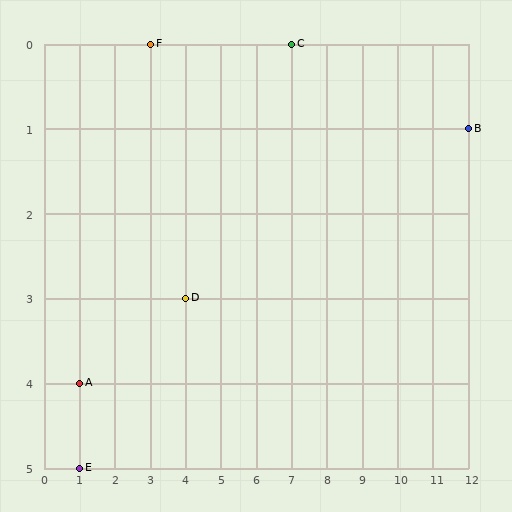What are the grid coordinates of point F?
Point F is at grid coordinates (3, 0).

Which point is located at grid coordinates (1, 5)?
Point E is at (1, 5).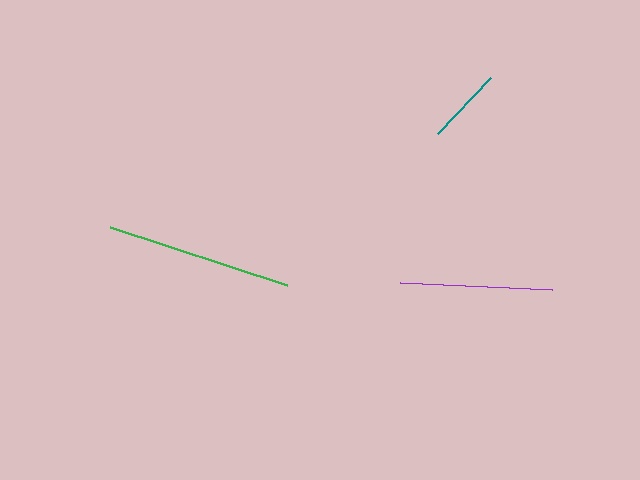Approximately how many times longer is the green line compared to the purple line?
The green line is approximately 1.2 times the length of the purple line.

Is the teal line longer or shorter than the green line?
The green line is longer than the teal line.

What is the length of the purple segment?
The purple segment is approximately 152 pixels long.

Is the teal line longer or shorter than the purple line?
The purple line is longer than the teal line.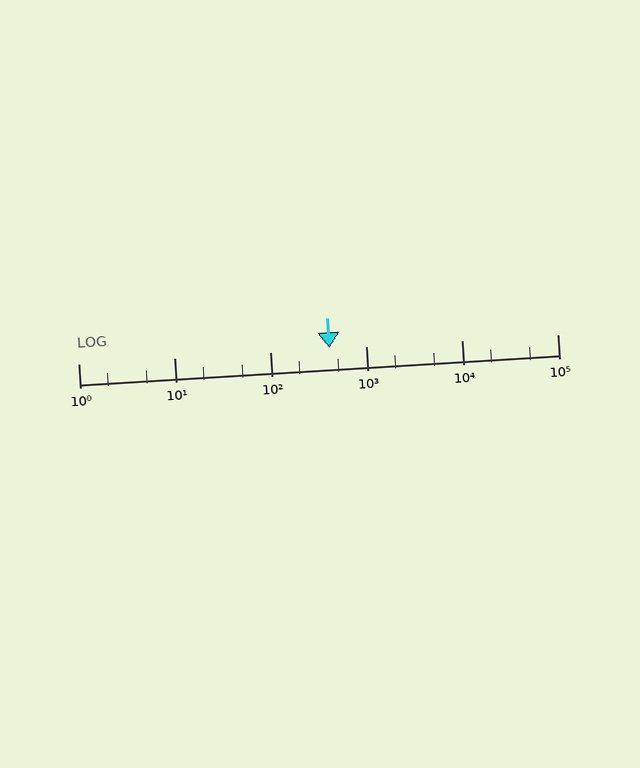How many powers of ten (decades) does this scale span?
The scale spans 5 decades, from 1 to 100000.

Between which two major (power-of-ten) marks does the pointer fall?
The pointer is between 100 and 1000.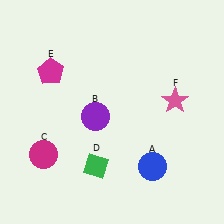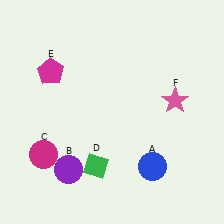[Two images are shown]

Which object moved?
The purple circle (B) moved down.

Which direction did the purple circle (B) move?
The purple circle (B) moved down.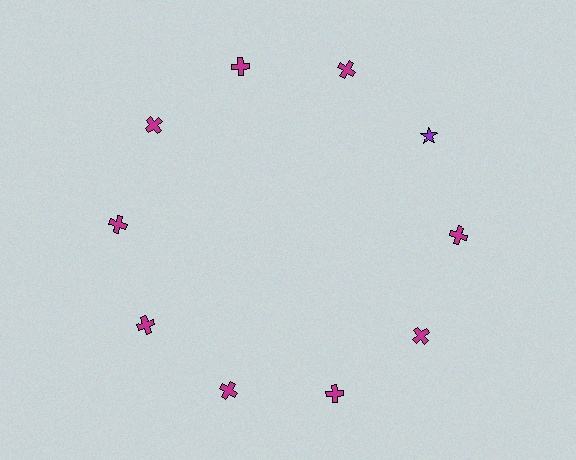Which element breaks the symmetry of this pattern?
The purple star at roughly the 2 o'clock position breaks the symmetry. All other shapes are magenta crosses.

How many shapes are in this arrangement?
There are 10 shapes arranged in a ring pattern.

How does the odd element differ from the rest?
It differs in both color (purple instead of magenta) and shape (star instead of cross).